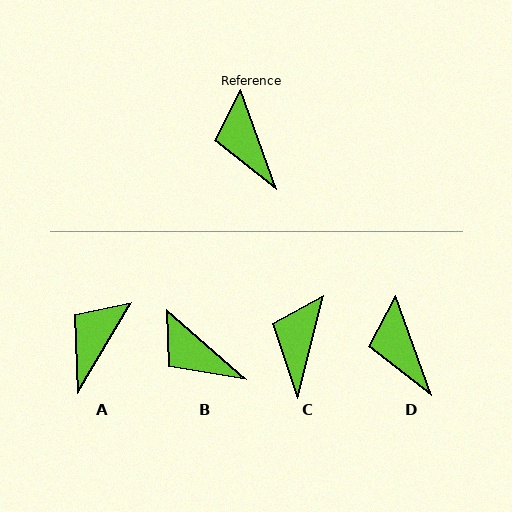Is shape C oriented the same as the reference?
No, it is off by about 33 degrees.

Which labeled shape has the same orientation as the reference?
D.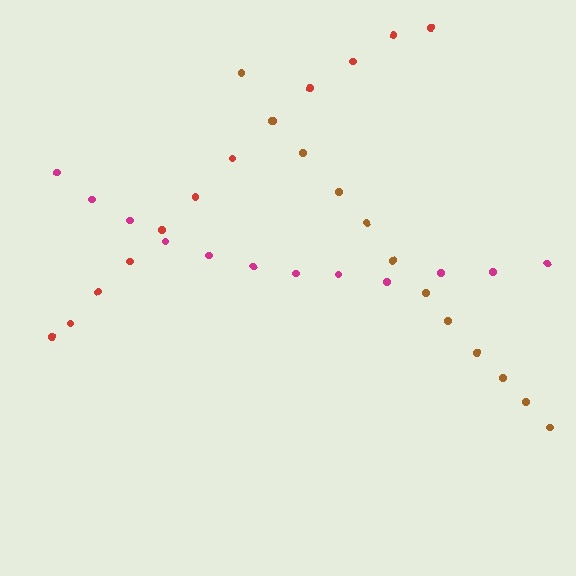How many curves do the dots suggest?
There are 3 distinct paths.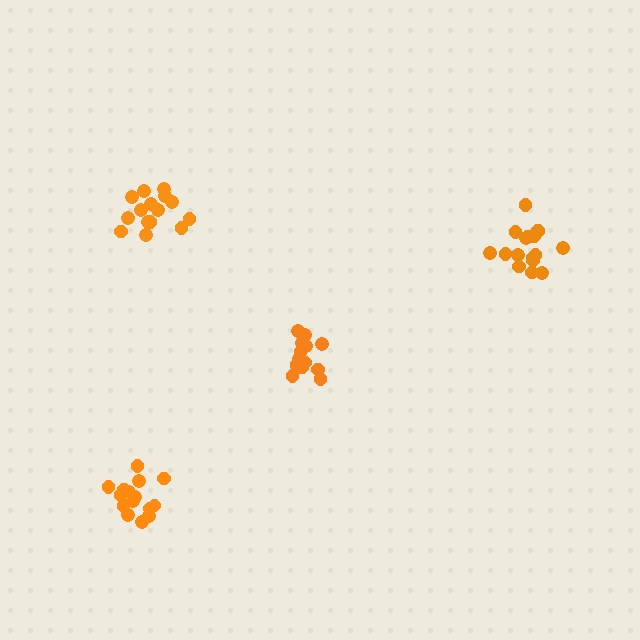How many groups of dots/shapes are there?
There are 4 groups.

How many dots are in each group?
Group 1: 13 dots, Group 2: 17 dots, Group 3: 15 dots, Group 4: 15 dots (60 total).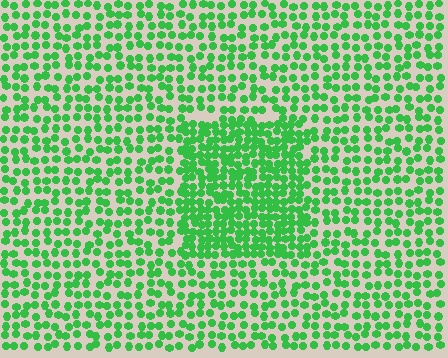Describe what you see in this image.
The image contains small green elements arranged at two different densities. A rectangle-shaped region is visible where the elements are more densely packed than the surrounding area.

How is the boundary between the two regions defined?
The boundary is defined by a change in element density (approximately 1.9x ratio). All elements are the same color, size, and shape.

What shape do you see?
I see a rectangle.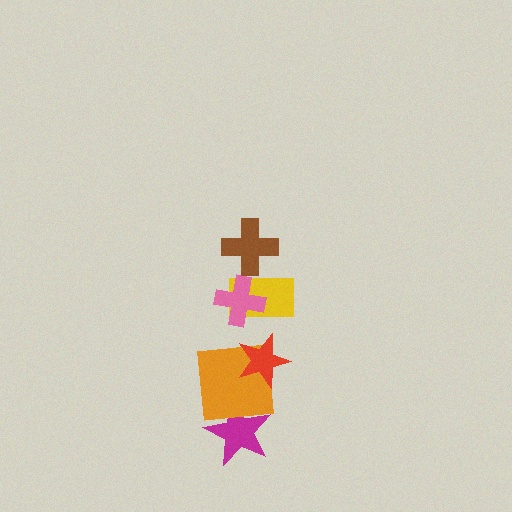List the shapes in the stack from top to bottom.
From top to bottom: the brown cross, the pink cross, the yellow rectangle, the red star, the orange square, the magenta star.